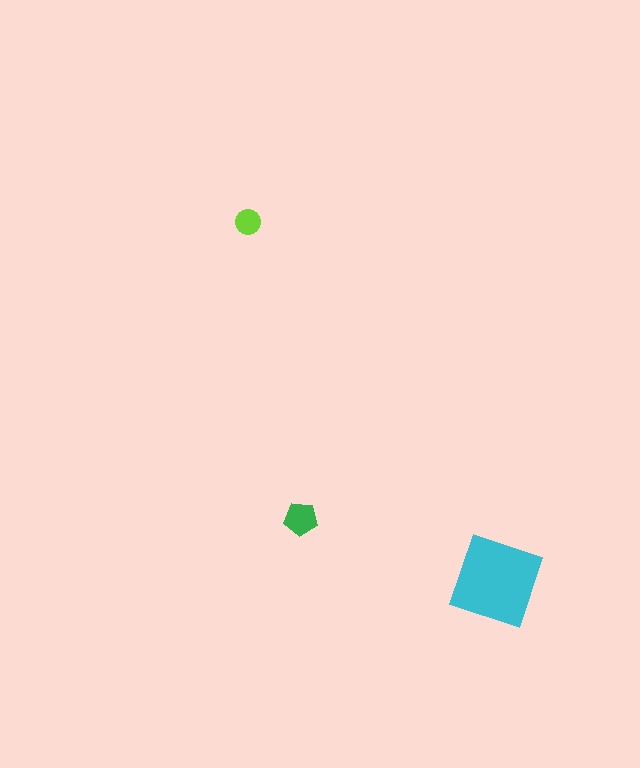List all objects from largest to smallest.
The cyan square, the green pentagon, the lime circle.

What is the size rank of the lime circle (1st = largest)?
3rd.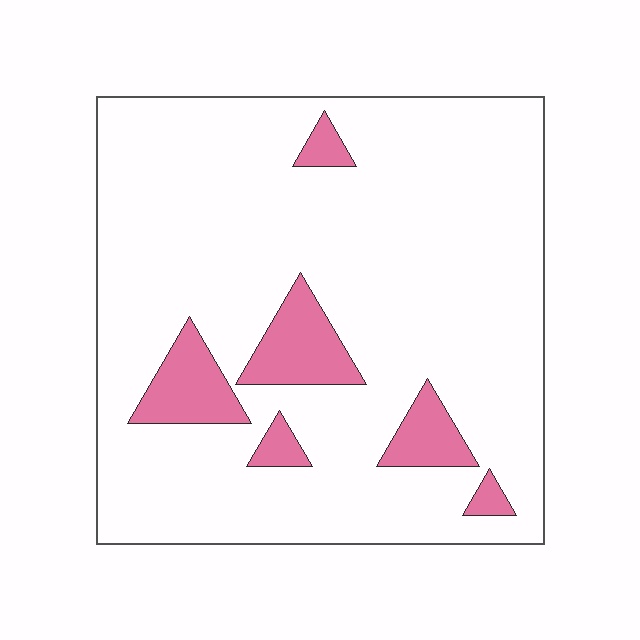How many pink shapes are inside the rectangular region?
6.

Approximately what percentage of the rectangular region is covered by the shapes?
Approximately 10%.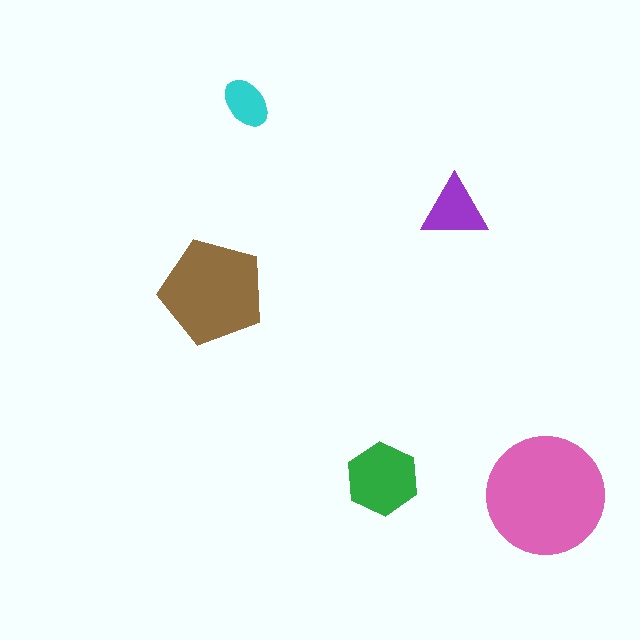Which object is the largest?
The pink circle.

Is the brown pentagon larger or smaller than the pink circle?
Smaller.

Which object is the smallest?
The cyan ellipse.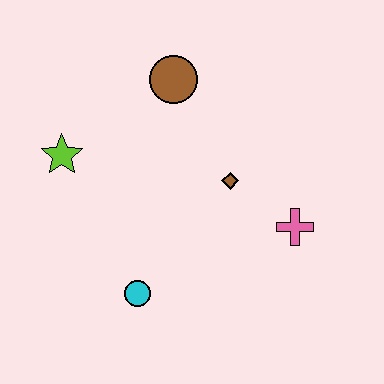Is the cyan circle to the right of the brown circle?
No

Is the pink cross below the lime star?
Yes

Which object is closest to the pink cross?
The brown diamond is closest to the pink cross.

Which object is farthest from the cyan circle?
The brown circle is farthest from the cyan circle.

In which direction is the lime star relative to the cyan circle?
The lime star is above the cyan circle.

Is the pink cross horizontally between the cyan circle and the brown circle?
No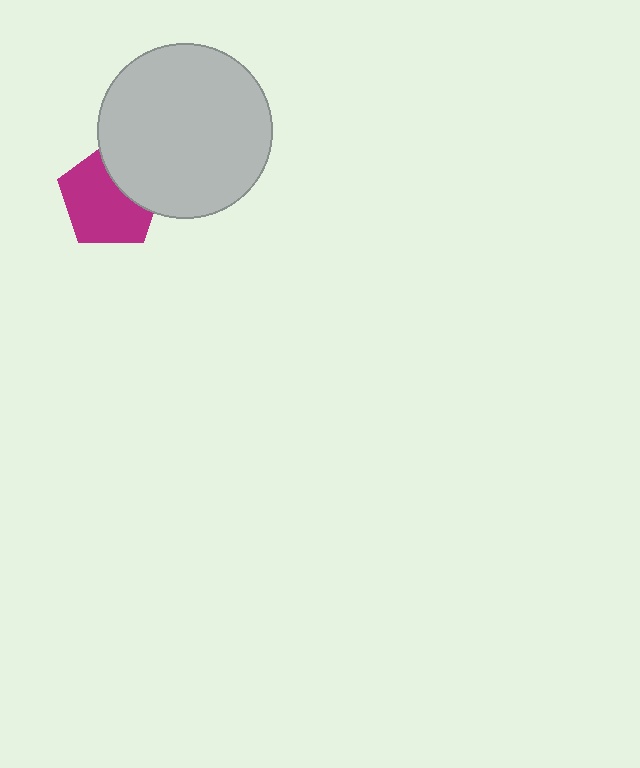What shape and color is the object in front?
The object in front is a light gray circle.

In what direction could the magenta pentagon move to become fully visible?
The magenta pentagon could move toward the lower-left. That would shift it out from behind the light gray circle entirely.